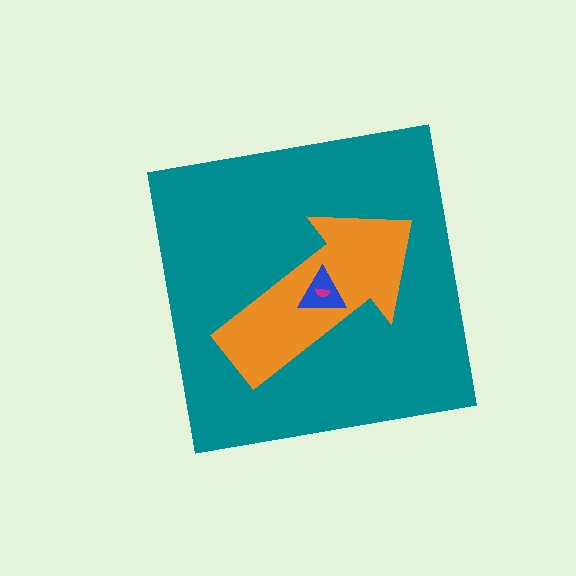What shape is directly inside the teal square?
The orange arrow.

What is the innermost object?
The magenta semicircle.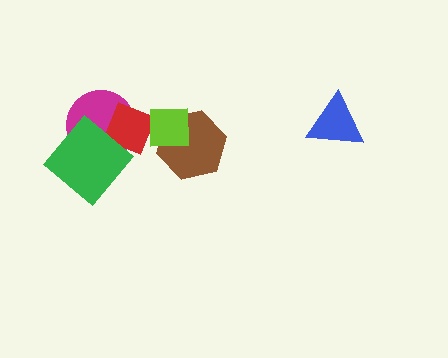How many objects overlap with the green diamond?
2 objects overlap with the green diamond.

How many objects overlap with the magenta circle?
2 objects overlap with the magenta circle.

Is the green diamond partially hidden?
No, no other shape covers it.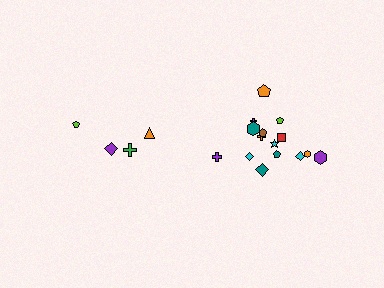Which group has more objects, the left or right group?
The right group.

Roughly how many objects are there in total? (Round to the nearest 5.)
Roughly 20 objects in total.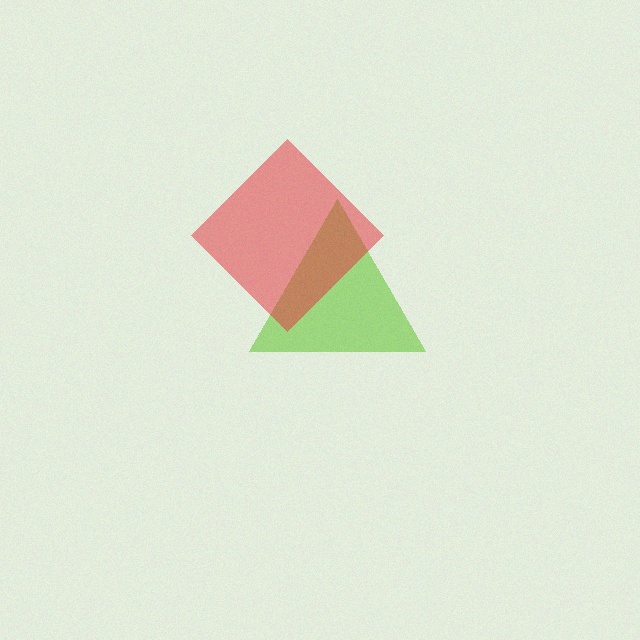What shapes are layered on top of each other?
The layered shapes are: a lime triangle, a red diamond.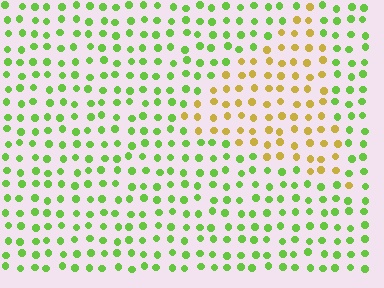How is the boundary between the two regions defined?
The boundary is defined purely by a slight shift in hue (about 53 degrees). Spacing, size, and orientation are identical on both sides.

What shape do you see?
I see a triangle.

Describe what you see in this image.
The image is filled with small lime elements in a uniform arrangement. A triangle-shaped region is visible where the elements are tinted to a slightly different hue, forming a subtle color boundary.